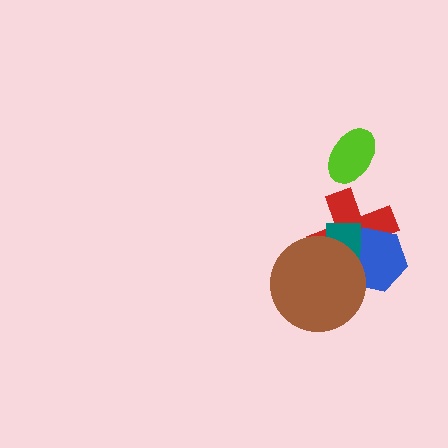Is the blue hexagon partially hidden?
Yes, it is partially covered by another shape.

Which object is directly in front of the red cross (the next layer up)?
The blue hexagon is directly in front of the red cross.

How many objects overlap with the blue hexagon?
3 objects overlap with the blue hexagon.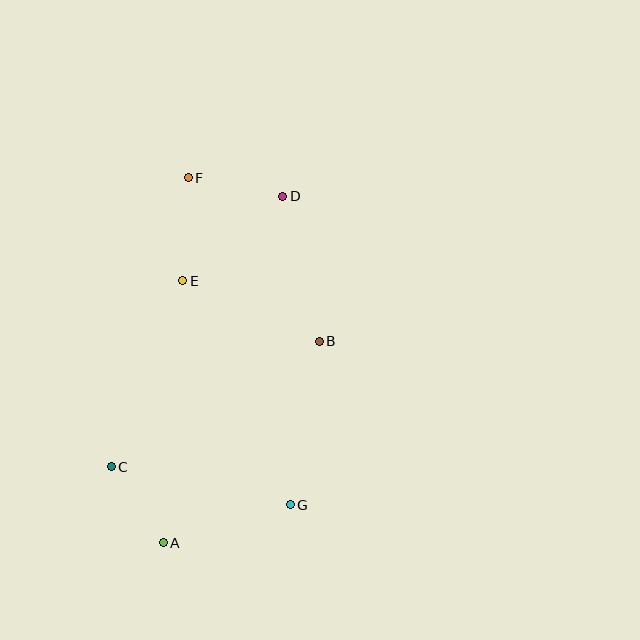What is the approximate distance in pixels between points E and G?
The distance between E and G is approximately 248 pixels.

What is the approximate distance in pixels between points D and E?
The distance between D and E is approximately 131 pixels.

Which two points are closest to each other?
Points A and C are closest to each other.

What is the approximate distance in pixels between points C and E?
The distance between C and E is approximately 199 pixels.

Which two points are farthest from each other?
Points A and D are farthest from each other.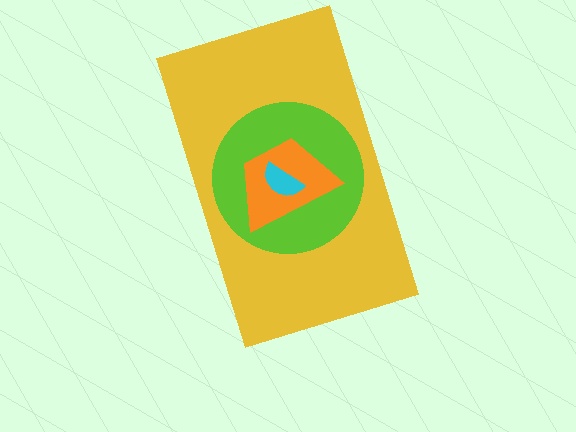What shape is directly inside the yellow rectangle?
The lime circle.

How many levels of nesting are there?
4.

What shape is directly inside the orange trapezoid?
The cyan semicircle.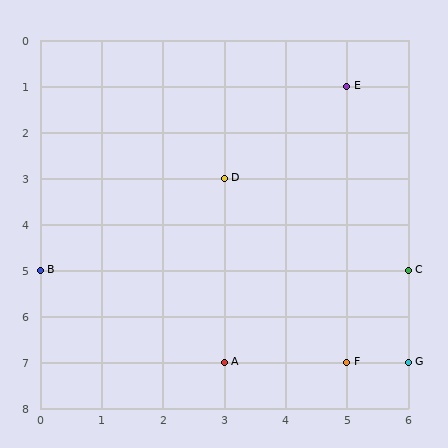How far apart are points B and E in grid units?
Points B and E are 5 columns and 4 rows apart (about 6.4 grid units diagonally).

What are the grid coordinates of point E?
Point E is at grid coordinates (5, 1).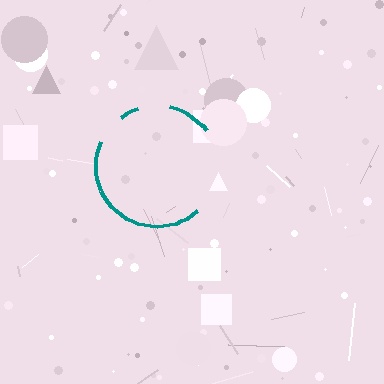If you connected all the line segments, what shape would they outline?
They would outline a circle.